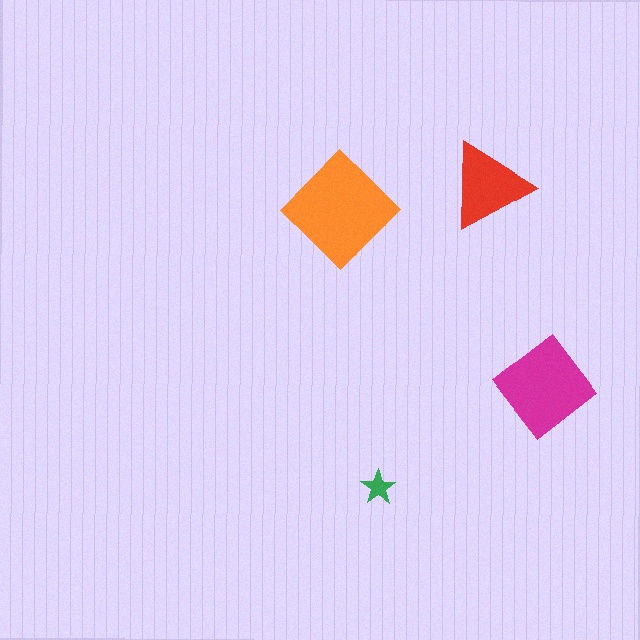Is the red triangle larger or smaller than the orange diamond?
Smaller.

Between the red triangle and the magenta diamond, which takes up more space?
The magenta diamond.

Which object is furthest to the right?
The magenta diamond is rightmost.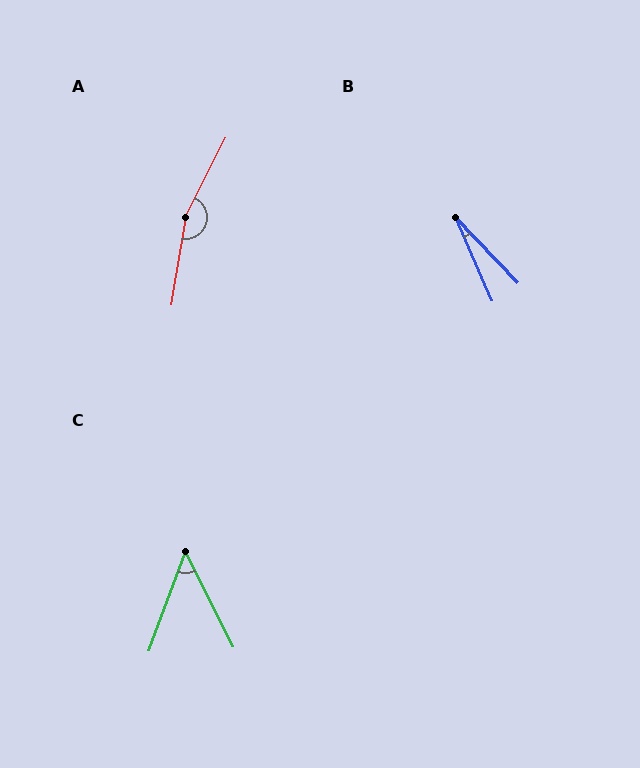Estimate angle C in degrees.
Approximately 47 degrees.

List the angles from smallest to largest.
B (20°), C (47°), A (163°).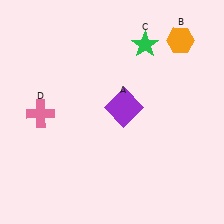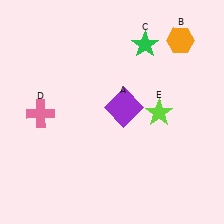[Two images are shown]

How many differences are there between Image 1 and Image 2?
There is 1 difference between the two images.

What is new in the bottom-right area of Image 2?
A lime star (E) was added in the bottom-right area of Image 2.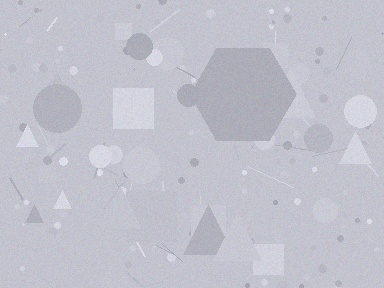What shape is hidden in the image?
A hexagon is hidden in the image.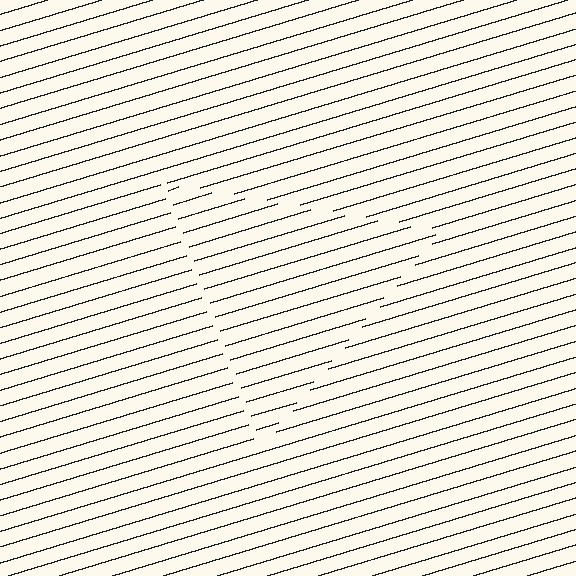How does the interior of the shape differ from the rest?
The interior of the shape contains the same grating, shifted by half a period — the contour is defined by the phase discontinuity where line-ends from the inner and outer gratings abut.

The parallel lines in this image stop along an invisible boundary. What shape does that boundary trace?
An illusory triangle. The interior of the shape contains the same grating, shifted by half a period — the contour is defined by the phase discontinuity where line-ends from the inner and outer gratings abut.